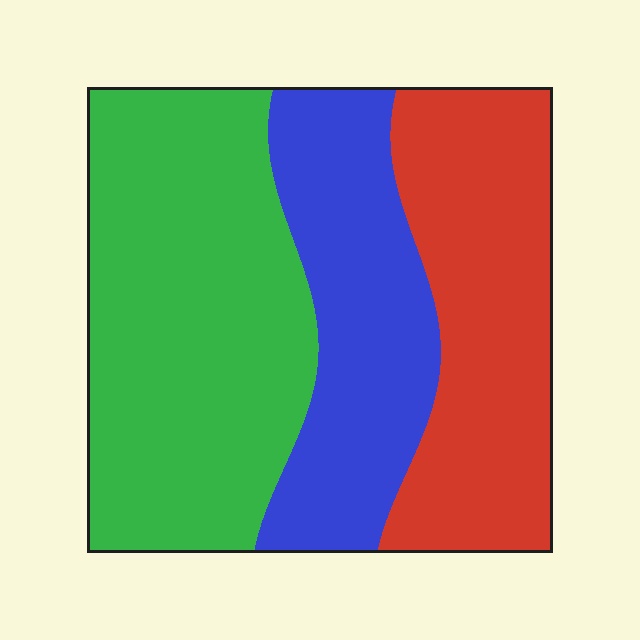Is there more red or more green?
Green.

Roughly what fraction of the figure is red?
Red takes up about one third (1/3) of the figure.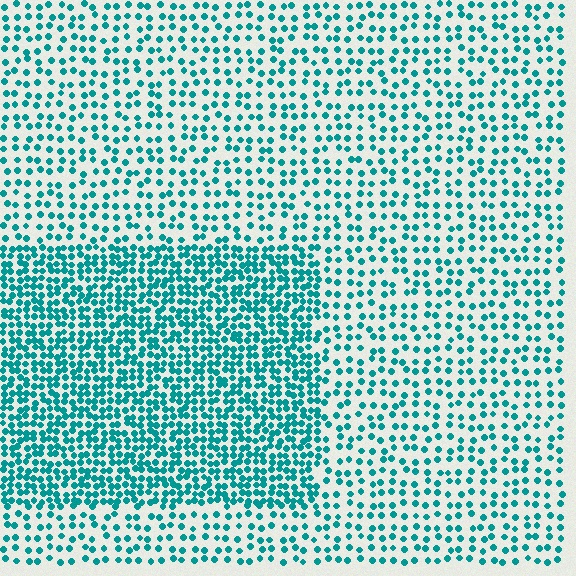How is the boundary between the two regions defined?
The boundary is defined by a change in element density (approximately 2.1x ratio). All elements are the same color, size, and shape.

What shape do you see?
I see a rectangle.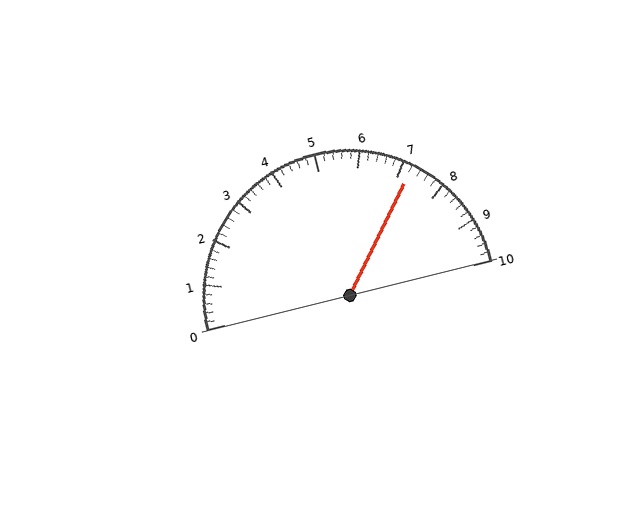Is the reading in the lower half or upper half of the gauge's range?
The reading is in the upper half of the range (0 to 10).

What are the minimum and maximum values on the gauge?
The gauge ranges from 0 to 10.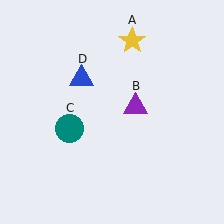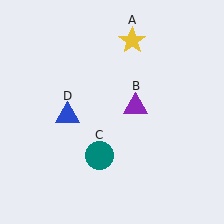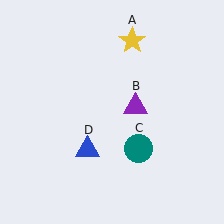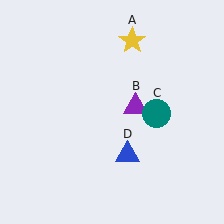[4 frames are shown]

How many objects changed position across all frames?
2 objects changed position: teal circle (object C), blue triangle (object D).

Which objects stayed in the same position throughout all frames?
Yellow star (object A) and purple triangle (object B) remained stationary.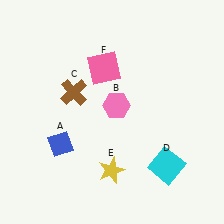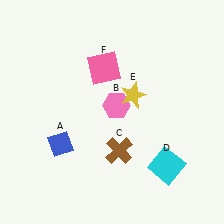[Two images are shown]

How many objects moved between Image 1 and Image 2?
2 objects moved between the two images.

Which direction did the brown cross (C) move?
The brown cross (C) moved down.